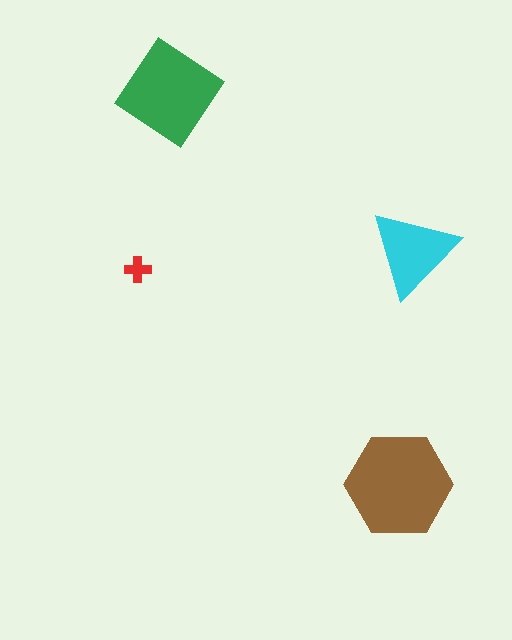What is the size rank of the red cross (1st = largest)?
4th.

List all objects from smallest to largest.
The red cross, the cyan triangle, the green diamond, the brown hexagon.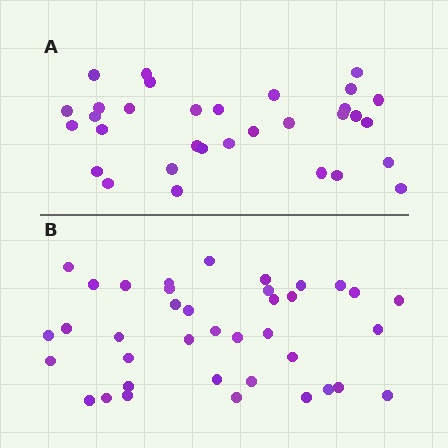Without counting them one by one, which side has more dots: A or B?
Region B (the bottom region) has more dots.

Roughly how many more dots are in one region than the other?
Region B has about 6 more dots than region A.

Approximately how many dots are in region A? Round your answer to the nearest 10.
About 30 dots. (The exact count is 32, which rounds to 30.)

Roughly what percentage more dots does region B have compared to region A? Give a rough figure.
About 20% more.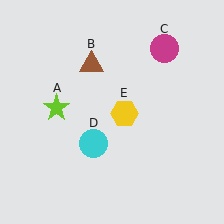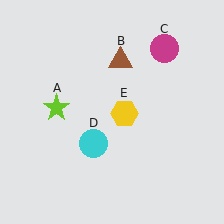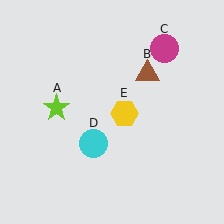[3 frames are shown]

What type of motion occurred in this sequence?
The brown triangle (object B) rotated clockwise around the center of the scene.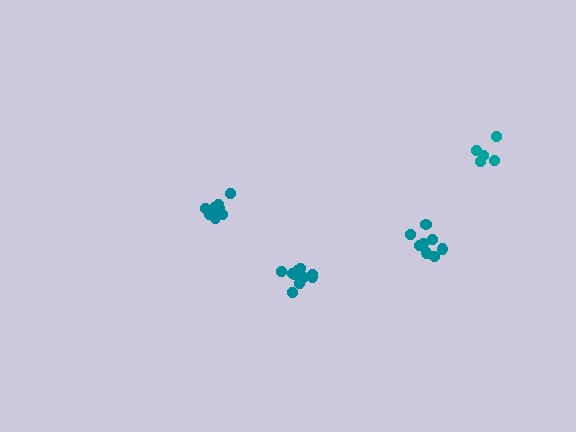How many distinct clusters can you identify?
There are 4 distinct clusters.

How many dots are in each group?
Group 1: 11 dots, Group 2: 5 dots, Group 3: 8 dots, Group 4: 11 dots (35 total).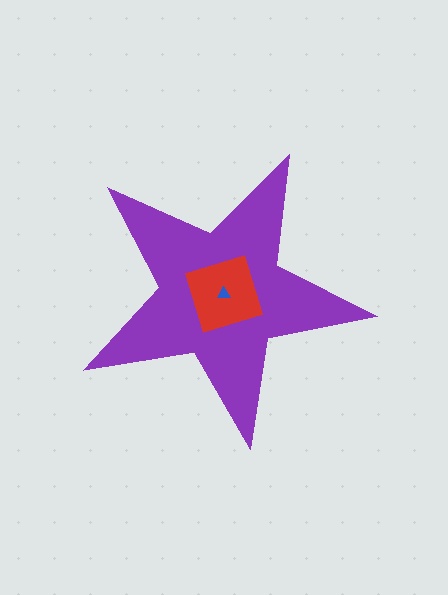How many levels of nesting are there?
3.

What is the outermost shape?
The purple star.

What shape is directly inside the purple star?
The red square.